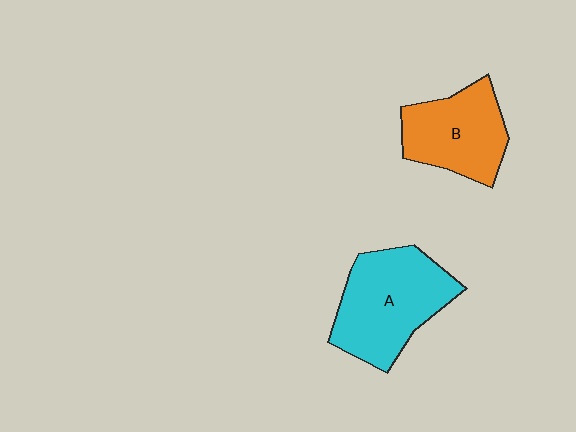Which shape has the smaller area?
Shape B (orange).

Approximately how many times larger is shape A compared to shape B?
Approximately 1.3 times.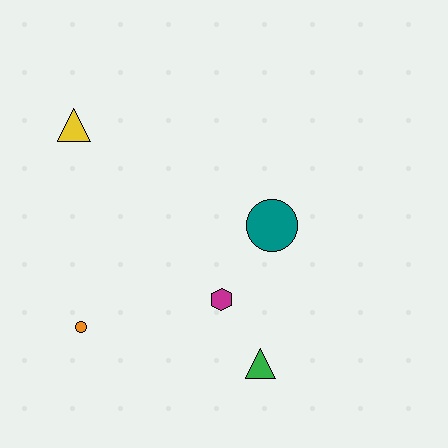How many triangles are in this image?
There are 2 triangles.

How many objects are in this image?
There are 5 objects.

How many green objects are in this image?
There is 1 green object.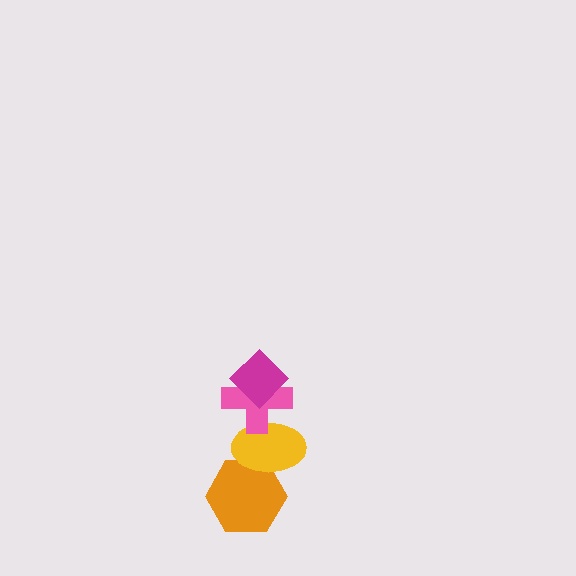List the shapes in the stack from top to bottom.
From top to bottom: the magenta diamond, the pink cross, the yellow ellipse, the orange hexagon.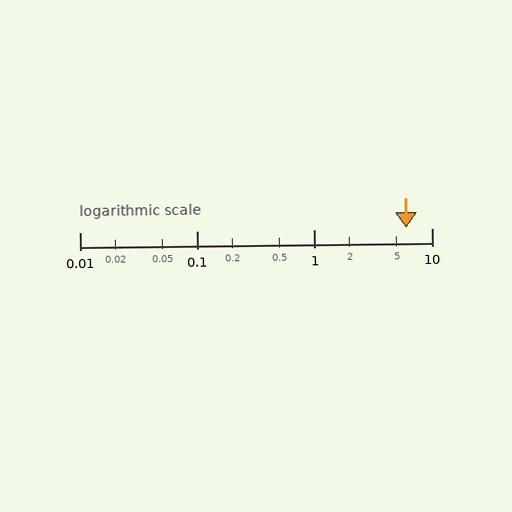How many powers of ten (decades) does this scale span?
The scale spans 3 decades, from 0.01 to 10.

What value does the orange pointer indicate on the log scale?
The pointer indicates approximately 6.1.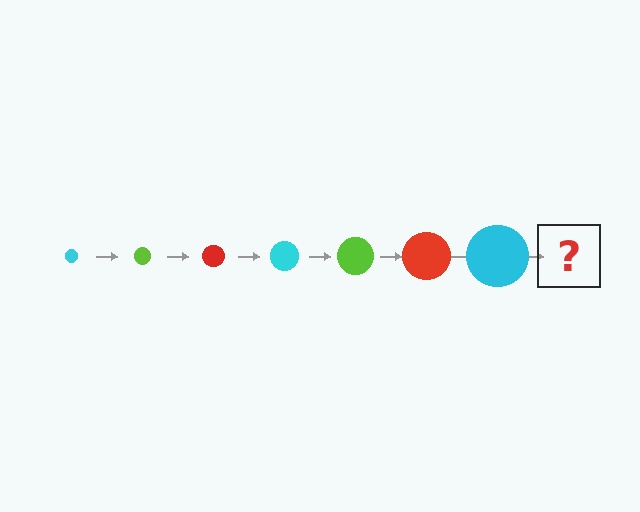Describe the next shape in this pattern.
It should be a lime circle, larger than the previous one.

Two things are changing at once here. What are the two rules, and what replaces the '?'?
The two rules are that the circle grows larger each step and the color cycles through cyan, lime, and red. The '?' should be a lime circle, larger than the previous one.